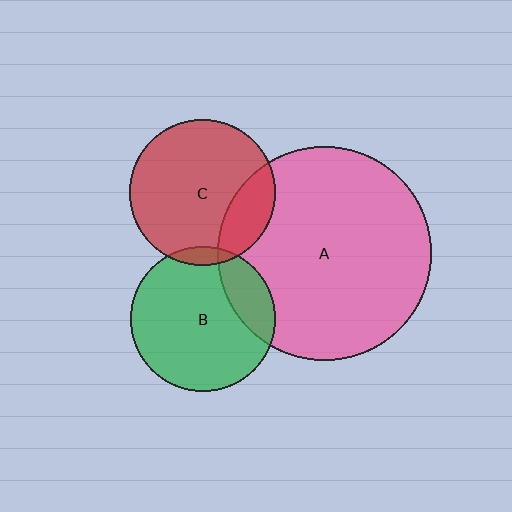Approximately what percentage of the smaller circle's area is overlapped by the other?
Approximately 20%.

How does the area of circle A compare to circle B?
Approximately 2.2 times.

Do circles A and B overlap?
Yes.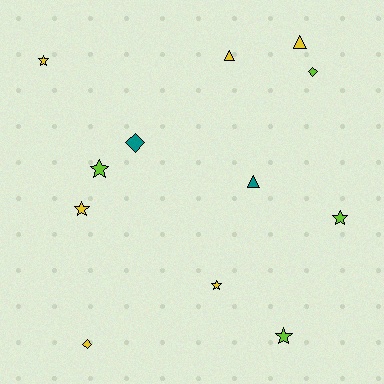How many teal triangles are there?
There is 1 teal triangle.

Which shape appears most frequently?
Star, with 6 objects.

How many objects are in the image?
There are 12 objects.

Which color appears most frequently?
Yellow, with 6 objects.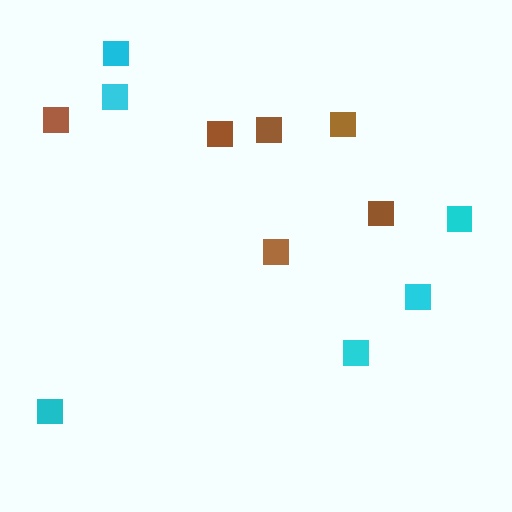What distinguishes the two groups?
There are 2 groups: one group of cyan squares (6) and one group of brown squares (6).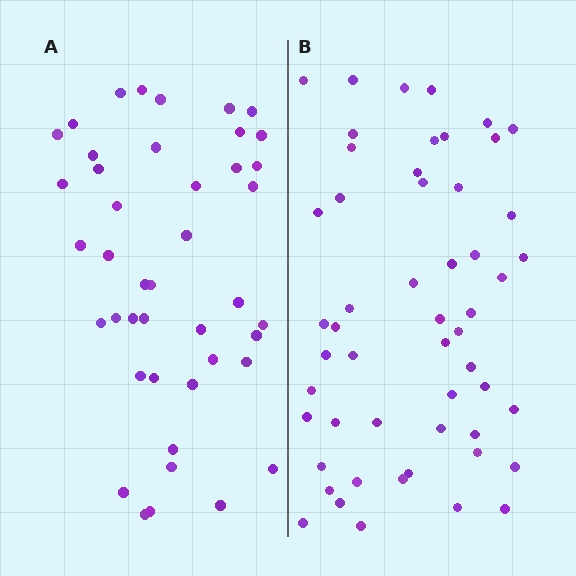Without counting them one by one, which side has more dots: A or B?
Region B (the right region) has more dots.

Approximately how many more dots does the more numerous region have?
Region B has roughly 10 or so more dots than region A.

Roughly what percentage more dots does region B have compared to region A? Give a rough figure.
About 25% more.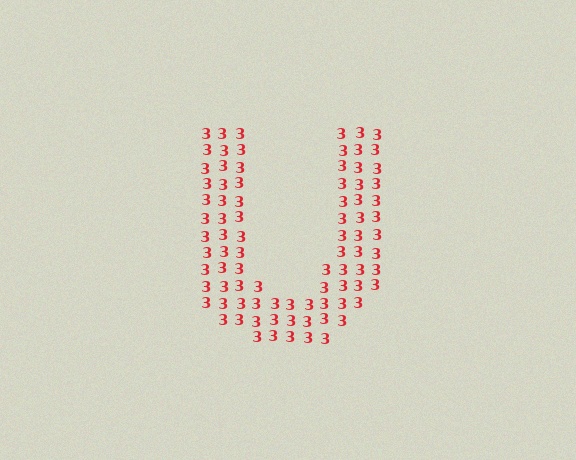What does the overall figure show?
The overall figure shows the letter U.